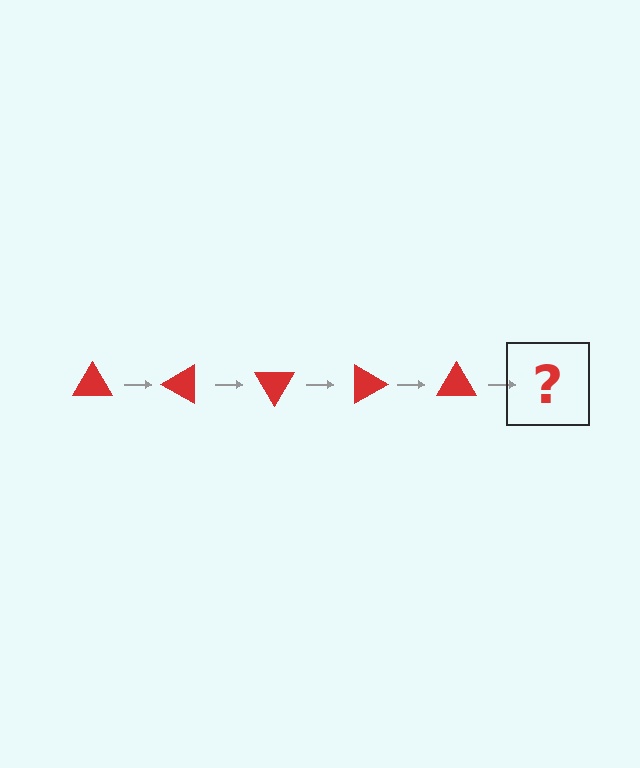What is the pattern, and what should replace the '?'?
The pattern is that the triangle rotates 30 degrees each step. The '?' should be a red triangle rotated 150 degrees.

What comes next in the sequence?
The next element should be a red triangle rotated 150 degrees.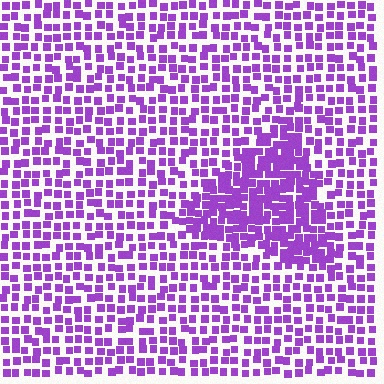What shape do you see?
I see a triangle.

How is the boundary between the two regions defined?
The boundary is defined by a change in element density (approximately 1.8x ratio). All elements are the same color, size, and shape.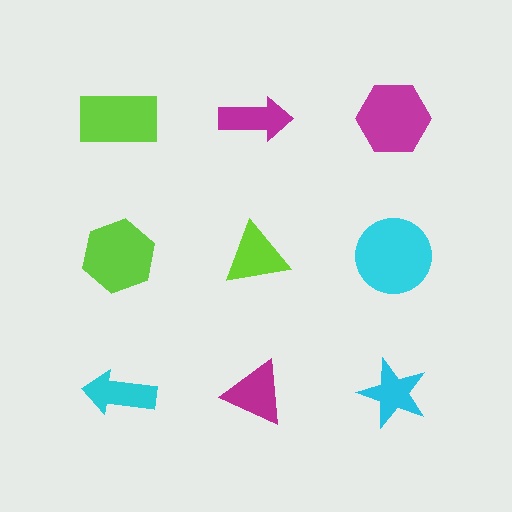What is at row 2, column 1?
A lime hexagon.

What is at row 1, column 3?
A magenta hexagon.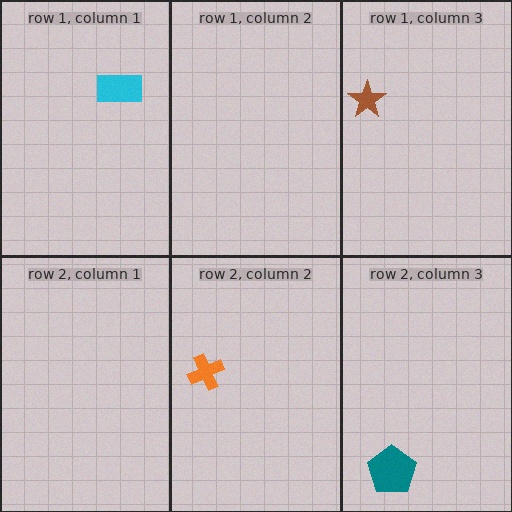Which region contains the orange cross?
The row 2, column 2 region.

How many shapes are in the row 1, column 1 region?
1.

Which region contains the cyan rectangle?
The row 1, column 1 region.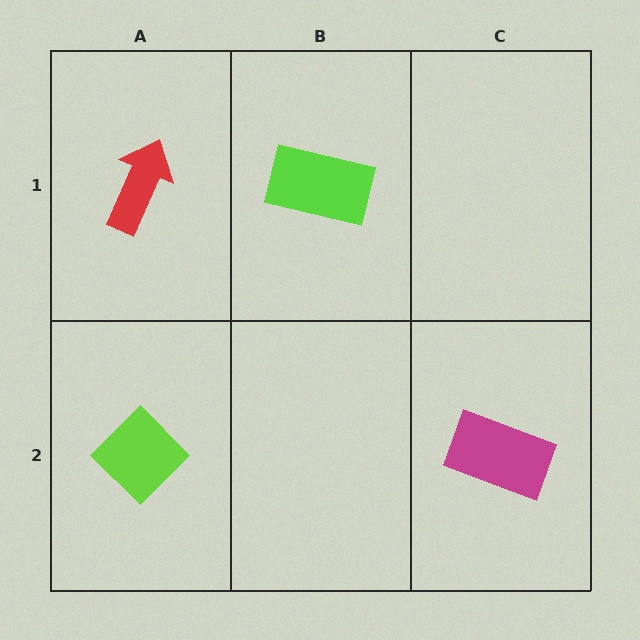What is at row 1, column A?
A red arrow.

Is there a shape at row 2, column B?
No, that cell is empty.